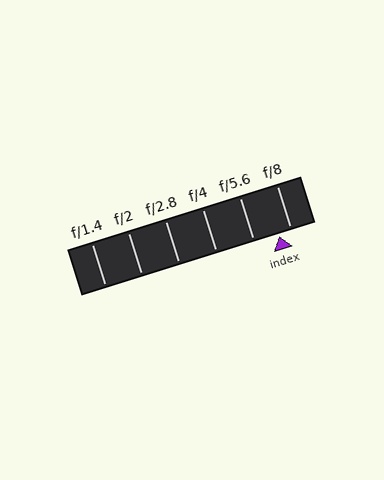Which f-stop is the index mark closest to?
The index mark is closest to f/8.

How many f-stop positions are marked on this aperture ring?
There are 6 f-stop positions marked.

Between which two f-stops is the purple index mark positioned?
The index mark is between f/5.6 and f/8.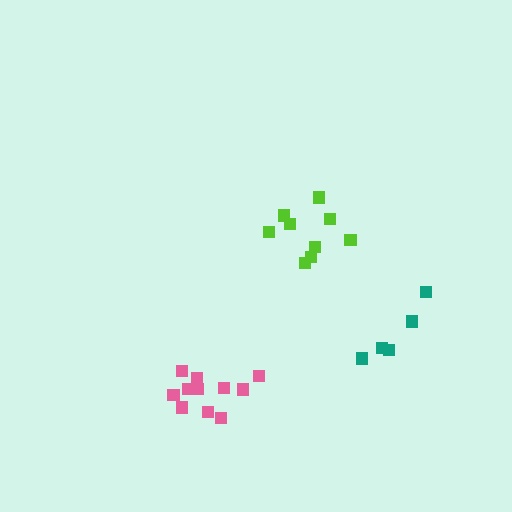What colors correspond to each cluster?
The clusters are colored: teal, lime, pink.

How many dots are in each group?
Group 1: 5 dots, Group 2: 9 dots, Group 3: 11 dots (25 total).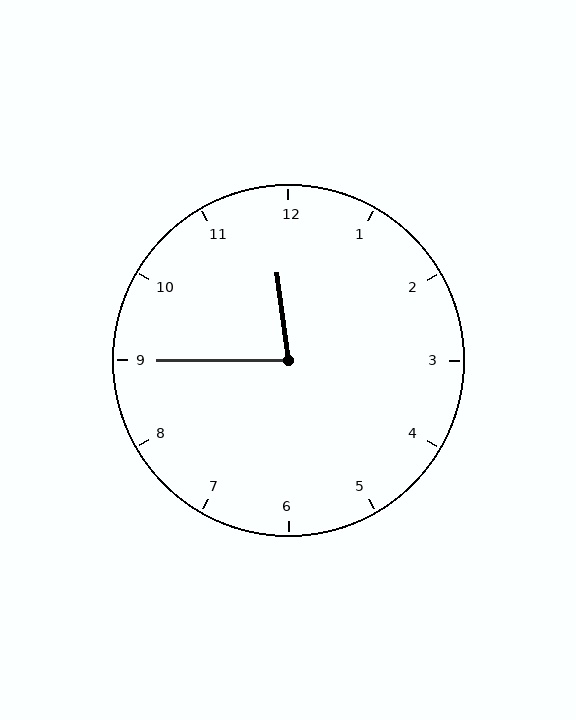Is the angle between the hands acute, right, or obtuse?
It is acute.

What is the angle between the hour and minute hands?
Approximately 82 degrees.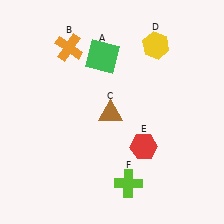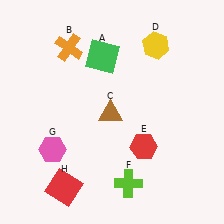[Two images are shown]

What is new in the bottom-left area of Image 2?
A red square (H) was added in the bottom-left area of Image 2.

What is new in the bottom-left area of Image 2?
A pink hexagon (G) was added in the bottom-left area of Image 2.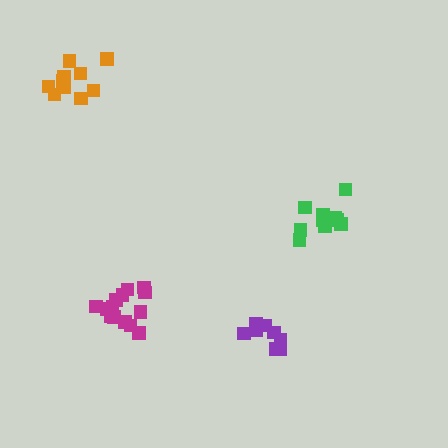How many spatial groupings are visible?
There are 4 spatial groupings.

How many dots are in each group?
Group 1: 14 dots, Group 2: 10 dots, Group 3: 10 dots, Group 4: 8 dots (42 total).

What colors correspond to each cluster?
The clusters are colored: magenta, green, orange, purple.